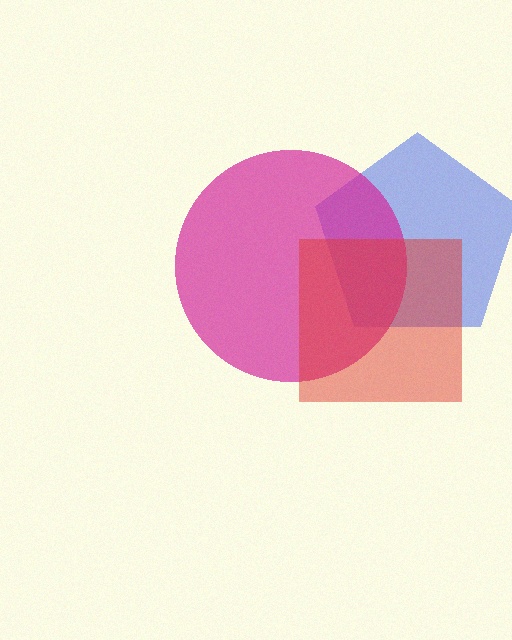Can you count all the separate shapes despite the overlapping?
Yes, there are 3 separate shapes.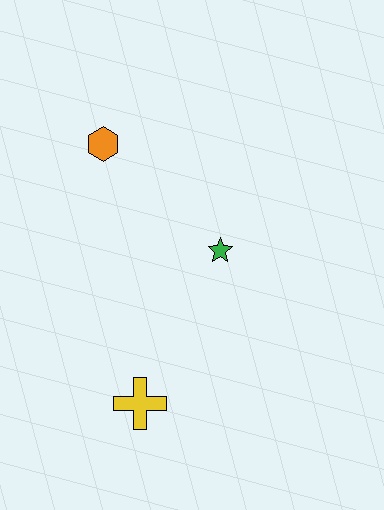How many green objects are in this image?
There is 1 green object.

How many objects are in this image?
There are 3 objects.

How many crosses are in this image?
There is 1 cross.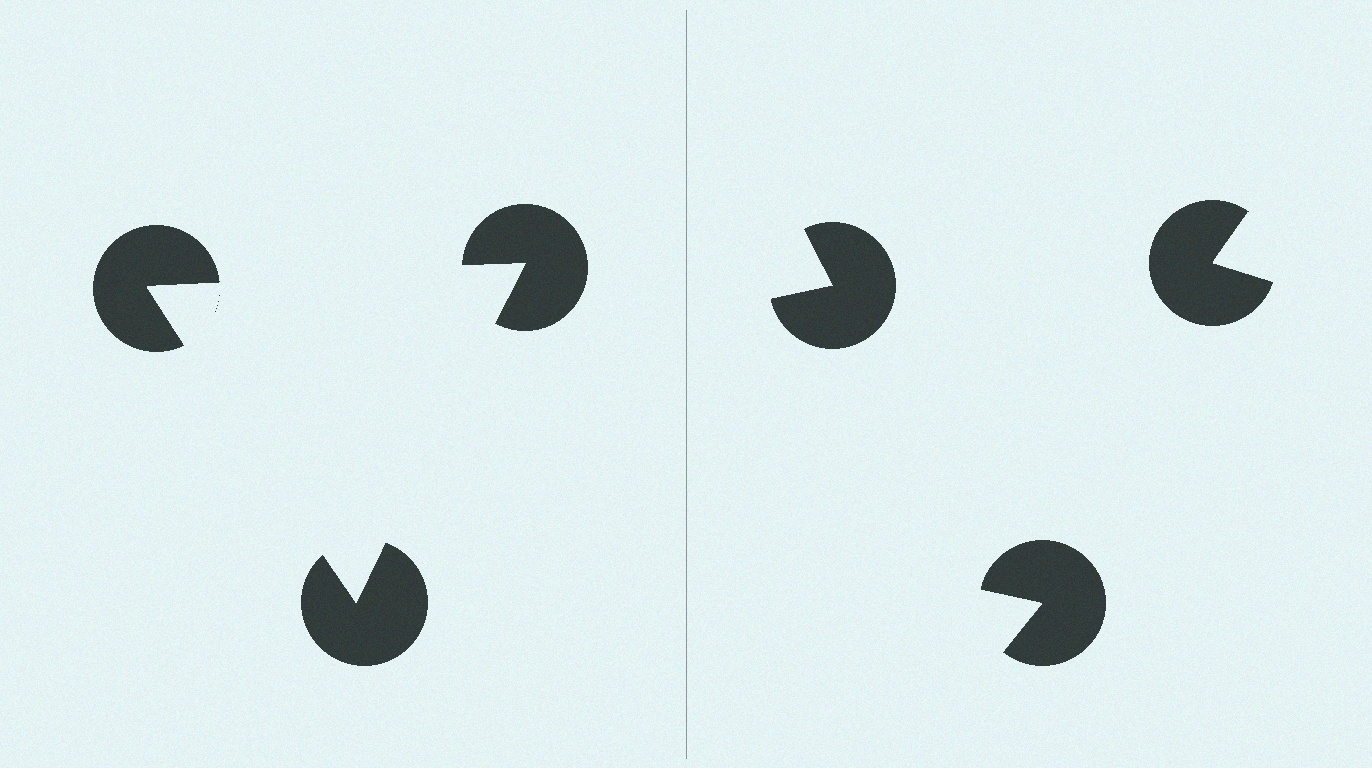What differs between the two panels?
The pac-man discs are positioned identically on both sides; only the wedge orientations differ. On the left they align to a triangle; on the right they are misaligned.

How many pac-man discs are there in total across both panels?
6 — 3 on each side.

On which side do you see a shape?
An illusory triangle appears on the left side. On the right side the wedge cuts are rotated, so no coherent shape forms.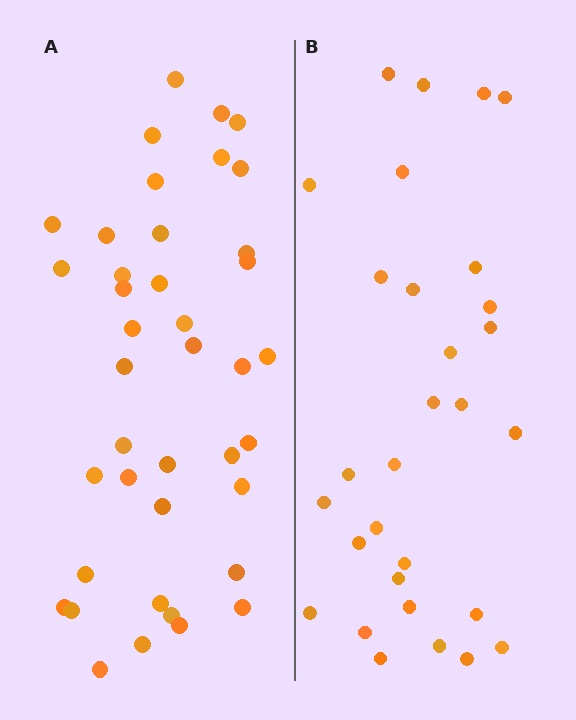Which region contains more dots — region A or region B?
Region A (the left region) has more dots.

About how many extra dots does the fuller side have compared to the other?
Region A has roughly 10 or so more dots than region B.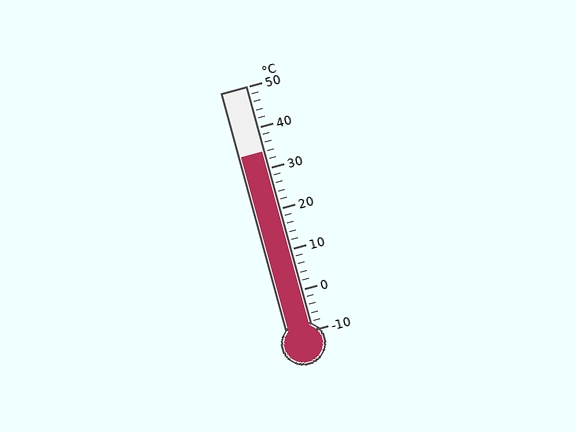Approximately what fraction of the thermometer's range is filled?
The thermometer is filled to approximately 75% of its range.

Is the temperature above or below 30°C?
The temperature is above 30°C.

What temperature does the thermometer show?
The thermometer shows approximately 34°C.